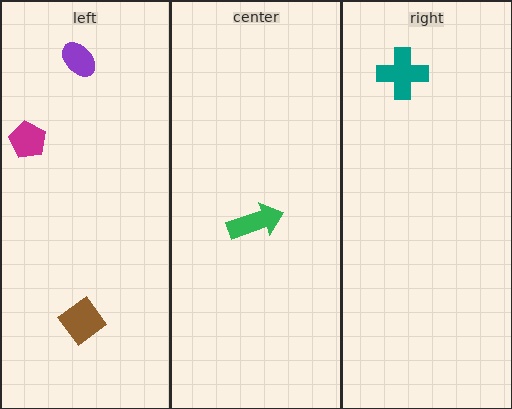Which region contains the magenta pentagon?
The left region.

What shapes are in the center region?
The green arrow.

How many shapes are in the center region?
1.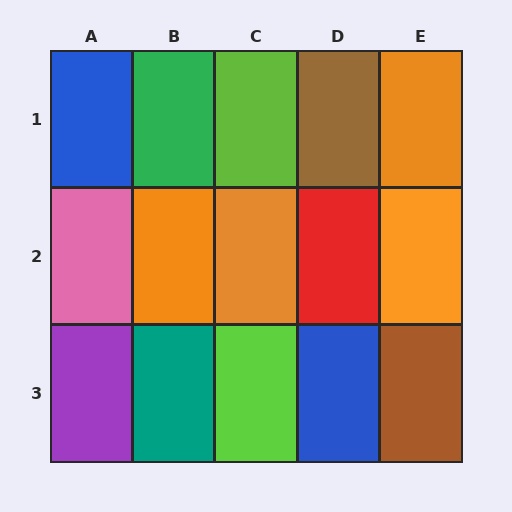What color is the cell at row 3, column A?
Purple.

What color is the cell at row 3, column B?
Teal.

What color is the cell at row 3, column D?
Blue.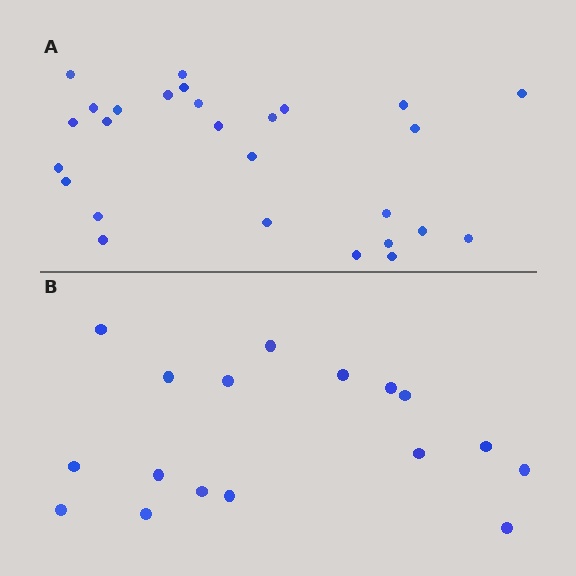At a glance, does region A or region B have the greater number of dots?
Region A (the top region) has more dots.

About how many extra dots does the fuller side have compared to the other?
Region A has roughly 10 or so more dots than region B.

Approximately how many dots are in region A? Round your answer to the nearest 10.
About 30 dots. (The exact count is 27, which rounds to 30.)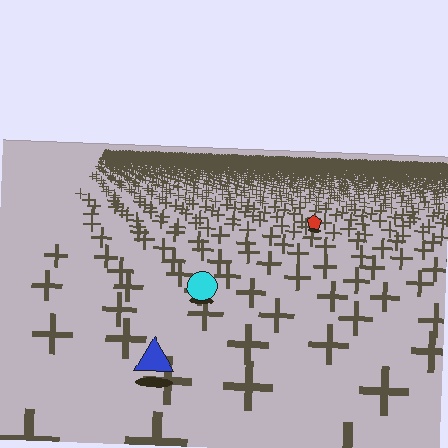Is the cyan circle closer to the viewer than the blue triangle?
No. The blue triangle is closer — you can tell from the texture gradient: the ground texture is coarser near it.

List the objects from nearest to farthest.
From nearest to farthest: the blue triangle, the cyan circle, the red pentagon.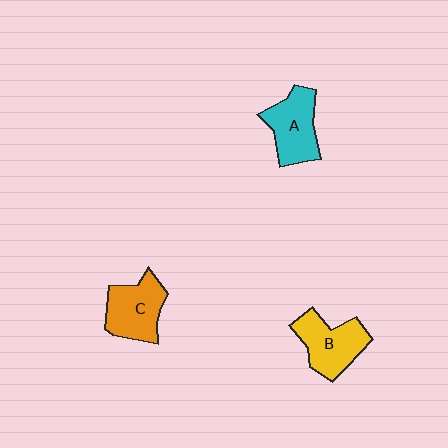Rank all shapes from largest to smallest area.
From largest to smallest: B (yellow), A (cyan), C (orange).